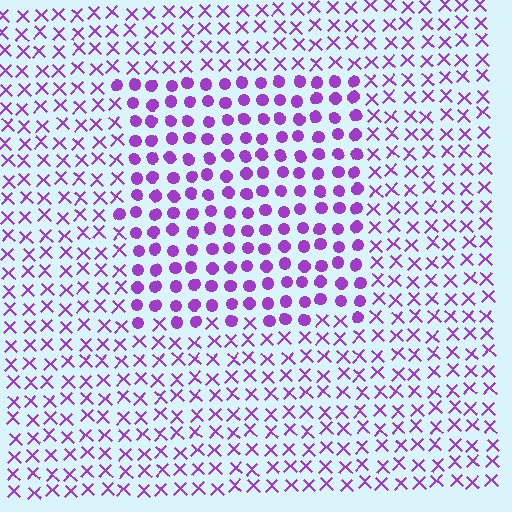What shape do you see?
I see a rectangle.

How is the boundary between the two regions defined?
The boundary is defined by a change in element shape: circles inside vs. X marks outside. All elements share the same color and spacing.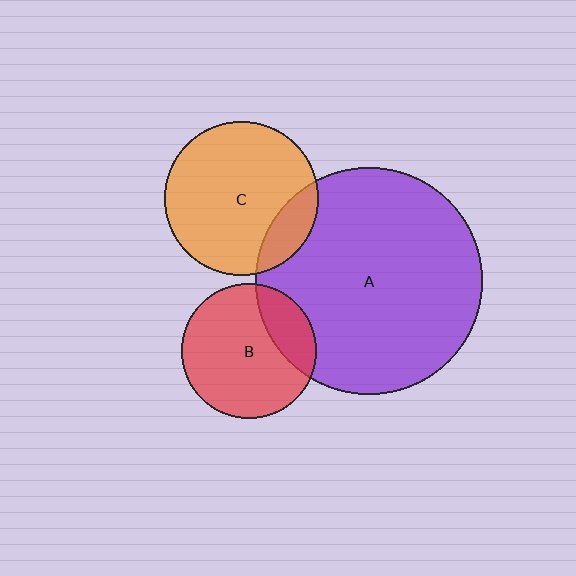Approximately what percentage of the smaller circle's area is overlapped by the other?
Approximately 15%.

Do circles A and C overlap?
Yes.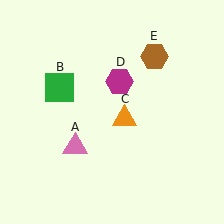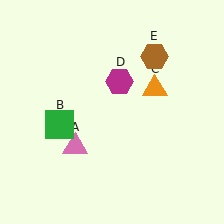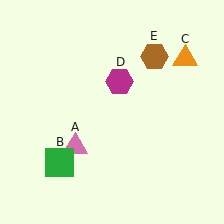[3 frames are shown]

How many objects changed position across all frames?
2 objects changed position: green square (object B), orange triangle (object C).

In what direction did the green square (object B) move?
The green square (object B) moved down.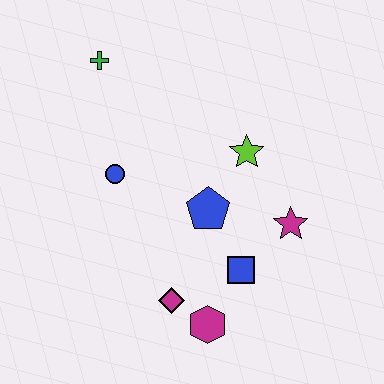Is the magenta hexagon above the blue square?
No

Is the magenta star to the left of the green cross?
No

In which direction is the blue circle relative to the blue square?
The blue circle is to the left of the blue square.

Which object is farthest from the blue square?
The green cross is farthest from the blue square.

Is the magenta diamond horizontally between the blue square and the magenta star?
No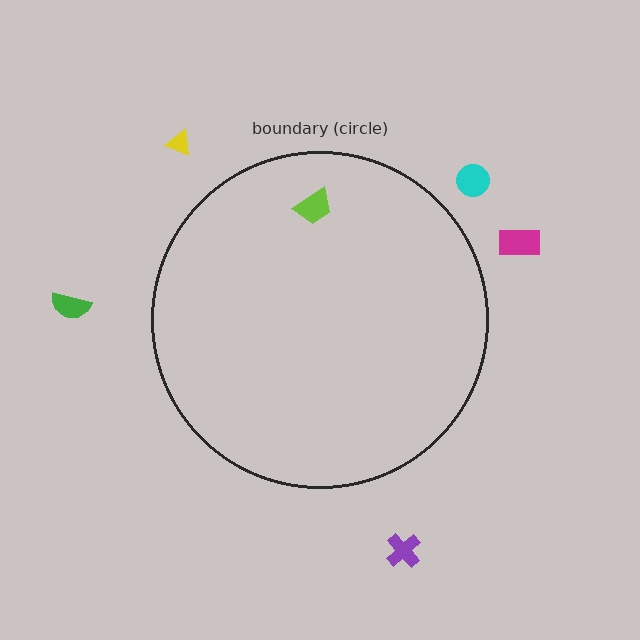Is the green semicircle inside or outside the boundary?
Outside.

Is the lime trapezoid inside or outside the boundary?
Inside.